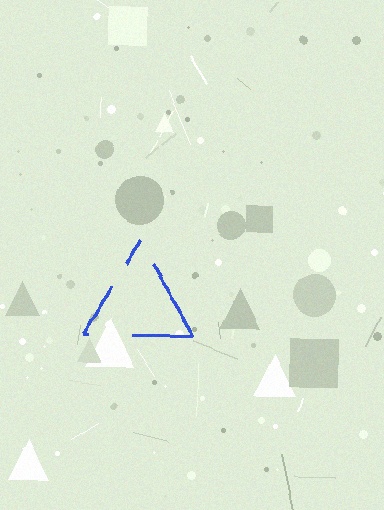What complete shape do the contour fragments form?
The contour fragments form a triangle.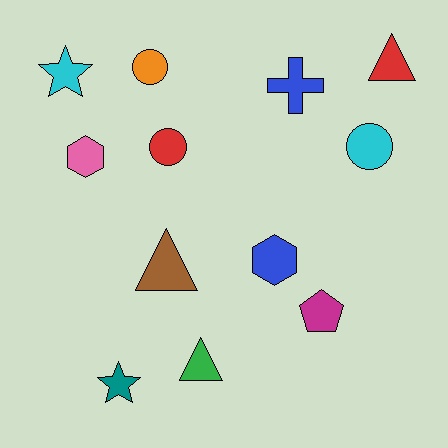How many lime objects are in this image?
There are no lime objects.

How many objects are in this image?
There are 12 objects.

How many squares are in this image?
There are no squares.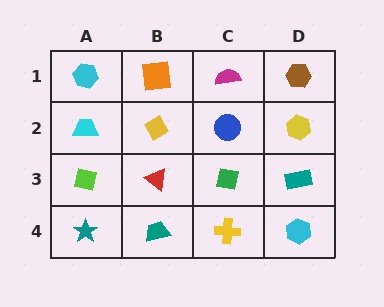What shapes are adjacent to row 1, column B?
A yellow diamond (row 2, column B), a cyan hexagon (row 1, column A), a magenta semicircle (row 1, column C).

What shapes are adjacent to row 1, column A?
A cyan trapezoid (row 2, column A), an orange square (row 1, column B).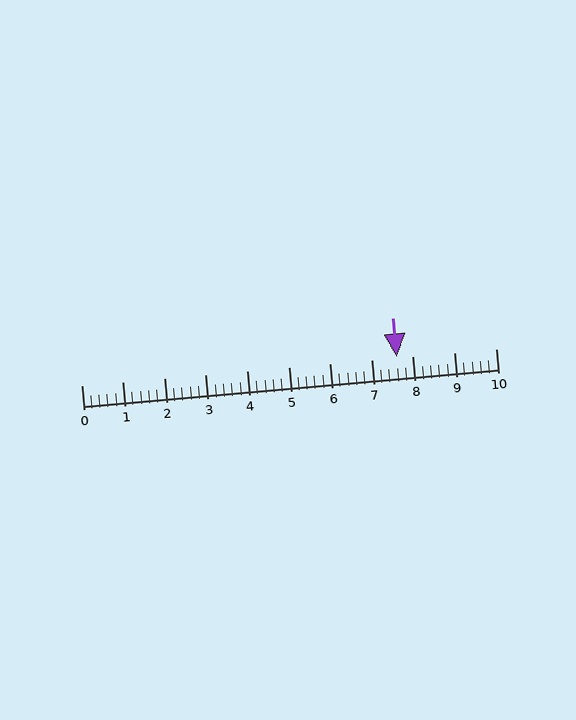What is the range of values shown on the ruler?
The ruler shows values from 0 to 10.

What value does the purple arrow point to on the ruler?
The purple arrow points to approximately 7.6.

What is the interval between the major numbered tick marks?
The major tick marks are spaced 1 units apart.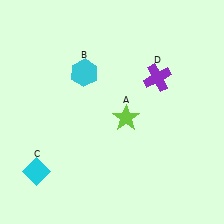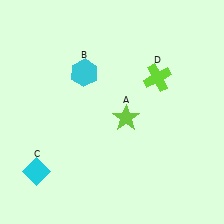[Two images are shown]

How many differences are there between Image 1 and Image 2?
There is 1 difference between the two images.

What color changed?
The cross (D) changed from purple in Image 1 to lime in Image 2.